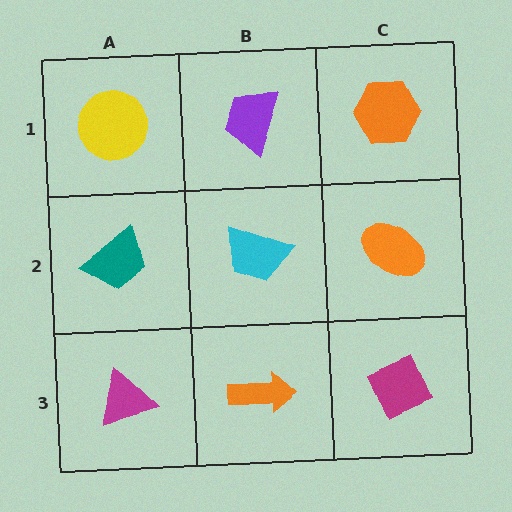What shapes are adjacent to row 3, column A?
A teal trapezoid (row 2, column A), an orange arrow (row 3, column B).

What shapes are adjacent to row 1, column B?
A cyan trapezoid (row 2, column B), a yellow circle (row 1, column A), an orange hexagon (row 1, column C).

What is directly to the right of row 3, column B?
A magenta diamond.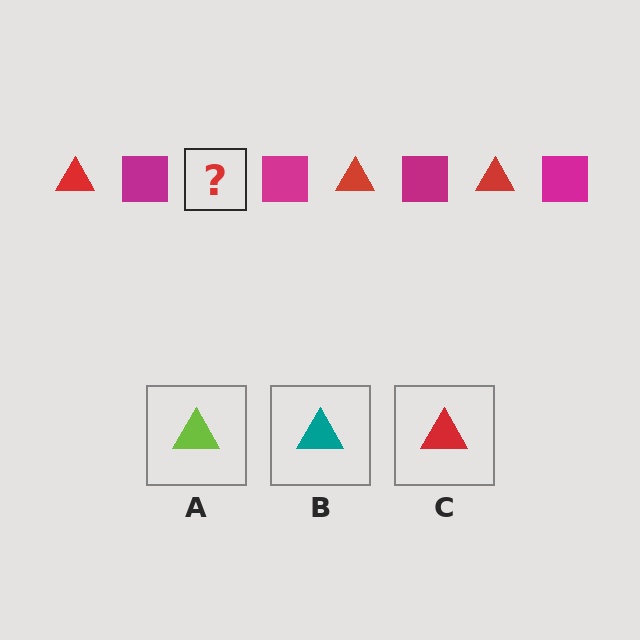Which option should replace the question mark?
Option C.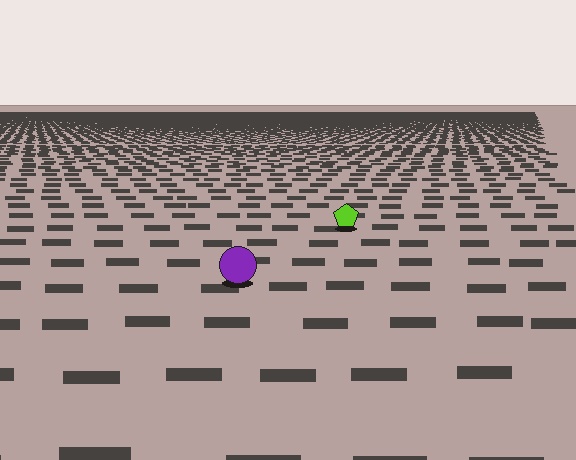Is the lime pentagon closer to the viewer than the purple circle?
No. The purple circle is closer — you can tell from the texture gradient: the ground texture is coarser near it.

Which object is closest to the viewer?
The purple circle is closest. The texture marks near it are larger and more spread out.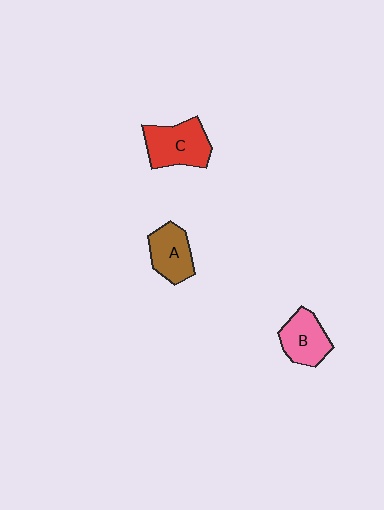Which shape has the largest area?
Shape C (red).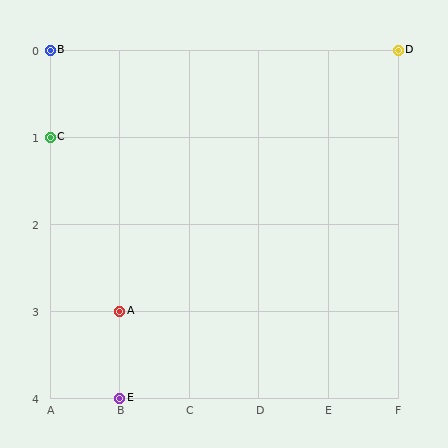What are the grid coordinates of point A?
Point A is at grid coordinates (B, 3).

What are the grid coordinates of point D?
Point D is at grid coordinates (F, 0).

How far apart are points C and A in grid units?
Points C and A are 1 column and 2 rows apart (about 2.2 grid units diagonally).